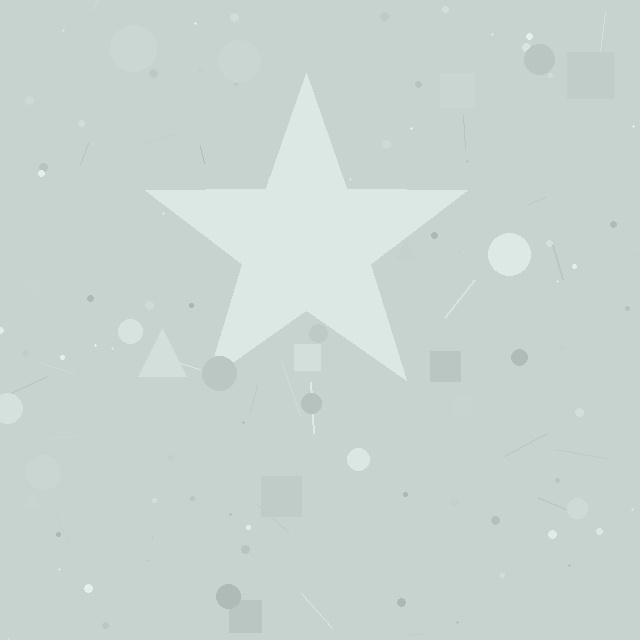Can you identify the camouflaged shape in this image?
The camouflaged shape is a star.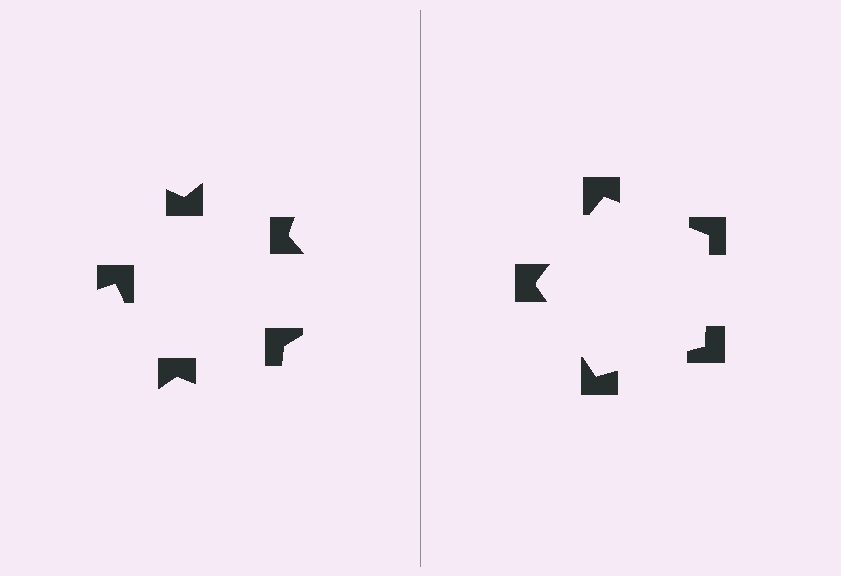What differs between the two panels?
The notched squares are positioned identically on both sides; only the wedge orientations differ. On the right they align to a pentagon; on the left they are misaligned.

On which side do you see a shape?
An illusory pentagon appears on the right side. On the left side the wedge cuts are rotated, so no coherent shape forms.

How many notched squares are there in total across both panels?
10 — 5 on each side.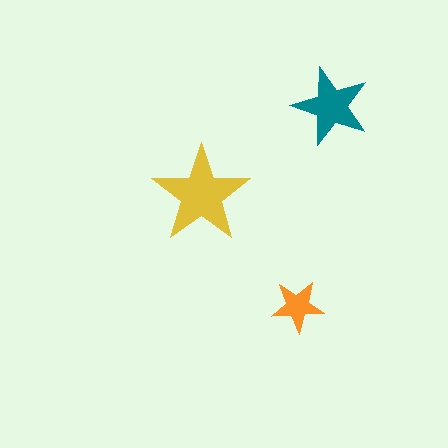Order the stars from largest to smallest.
the yellow one, the teal one, the orange one.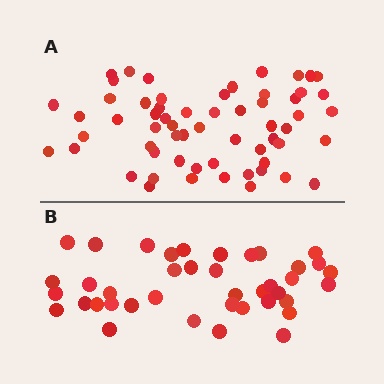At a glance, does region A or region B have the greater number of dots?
Region A (the top region) has more dots.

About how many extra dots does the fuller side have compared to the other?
Region A has approximately 20 more dots than region B.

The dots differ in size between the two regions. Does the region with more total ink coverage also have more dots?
No. Region B has more total ink coverage because its dots are larger, but region A actually contains more individual dots. Total area can be misleading — the number of items is what matters here.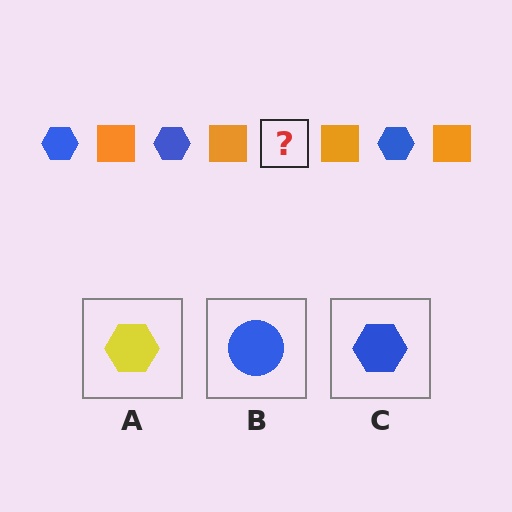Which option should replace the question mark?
Option C.